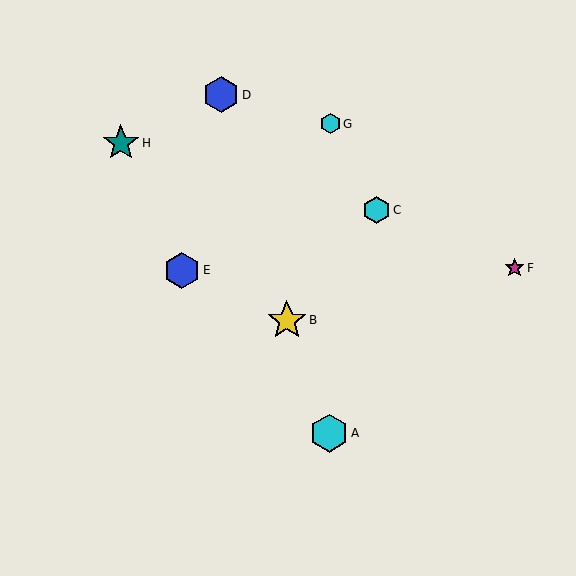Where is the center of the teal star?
The center of the teal star is at (121, 143).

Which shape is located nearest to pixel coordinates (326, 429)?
The cyan hexagon (labeled A) at (329, 433) is nearest to that location.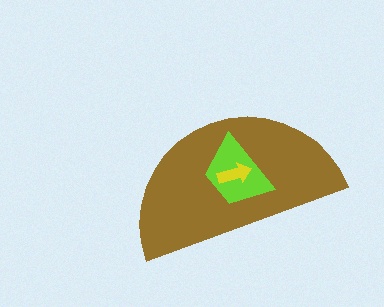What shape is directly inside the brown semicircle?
The lime trapezoid.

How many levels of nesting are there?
3.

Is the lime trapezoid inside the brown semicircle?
Yes.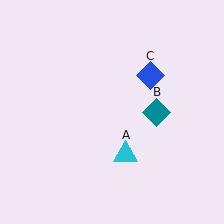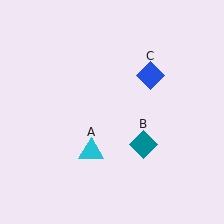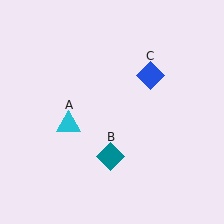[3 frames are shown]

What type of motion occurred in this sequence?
The cyan triangle (object A), teal diamond (object B) rotated clockwise around the center of the scene.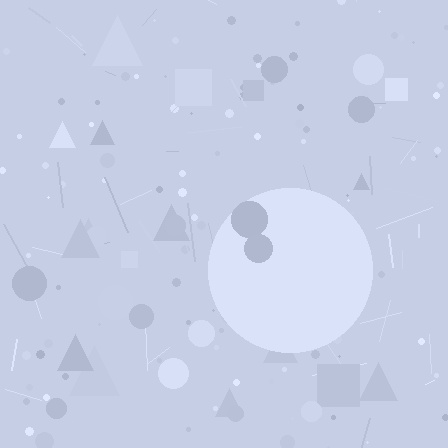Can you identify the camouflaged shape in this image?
The camouflaged shape is a circle.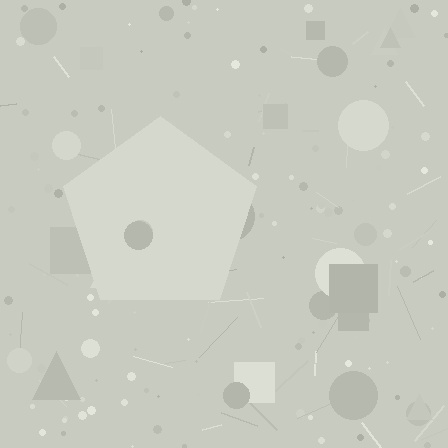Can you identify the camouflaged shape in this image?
The camouflaged shape is a pentagon.